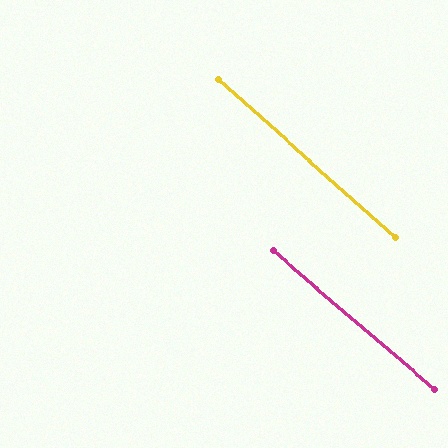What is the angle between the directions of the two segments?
Approximately 1 degree.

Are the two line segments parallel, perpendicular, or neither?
Parallel — their directions differ by only 1.0°.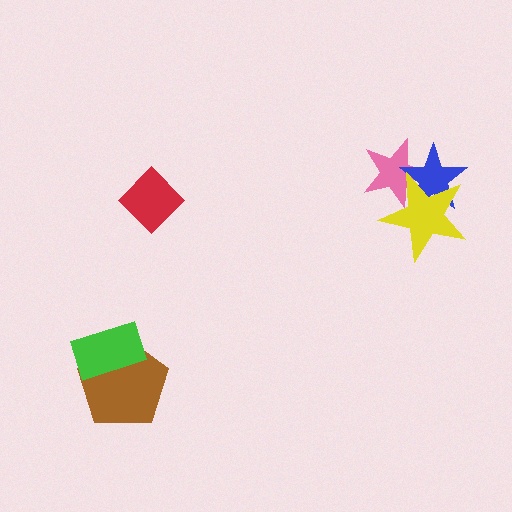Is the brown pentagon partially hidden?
Yes, it is partially covered by another shape.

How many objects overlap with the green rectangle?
1 object overlaps with the green rectangle.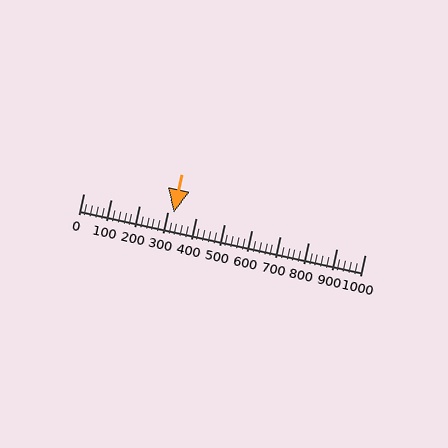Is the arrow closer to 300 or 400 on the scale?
The arrow is closer to 300.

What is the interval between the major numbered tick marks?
The major tick marks are spaced 100 units apart.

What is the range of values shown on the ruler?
The ruler shows values from 0 to 1000.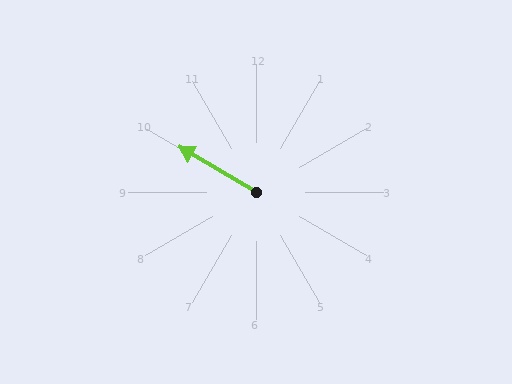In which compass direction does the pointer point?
Northwest.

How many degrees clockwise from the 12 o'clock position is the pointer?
Approximately 300 degrees.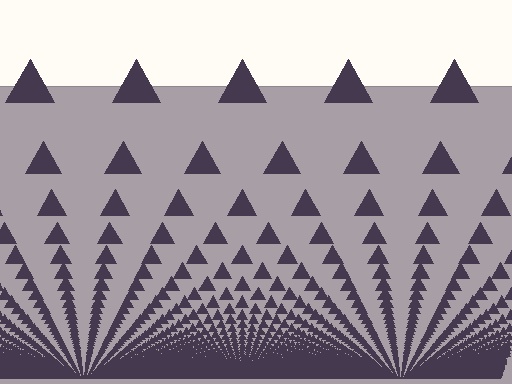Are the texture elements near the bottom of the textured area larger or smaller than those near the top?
Smaller. The gradient is inverted — elements near the bottom are smaller and denser.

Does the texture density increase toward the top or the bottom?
Density increases toward the bottom.